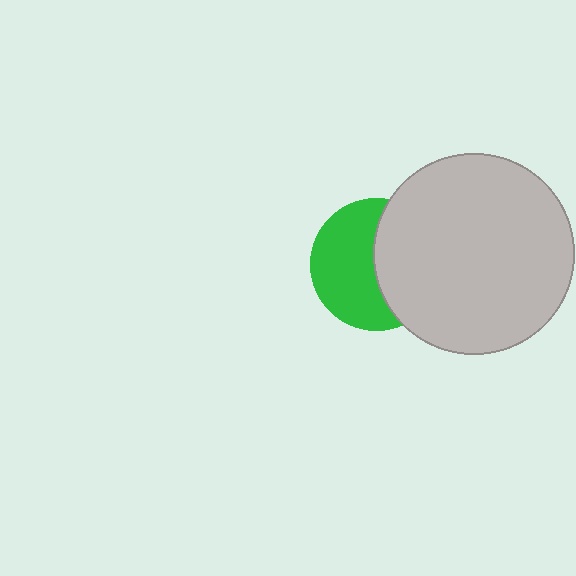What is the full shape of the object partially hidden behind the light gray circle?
The partially hidden object is a green circle.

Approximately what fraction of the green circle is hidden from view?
Roughly 46% of the green circle is hidden behind the light gray circle.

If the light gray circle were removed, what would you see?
You would see the complete green circle.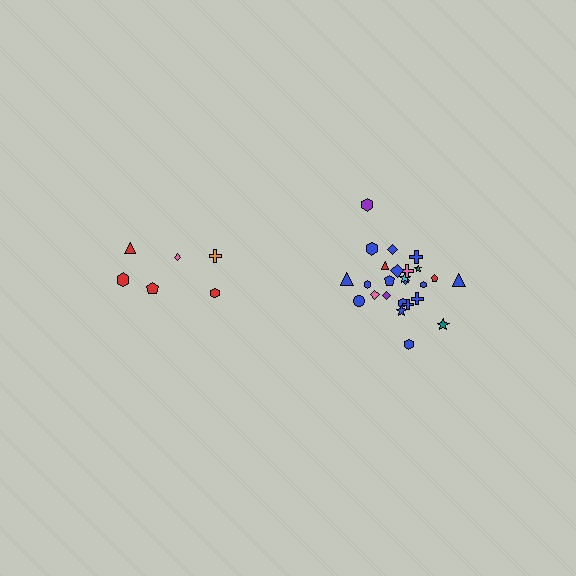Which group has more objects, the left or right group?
The right group.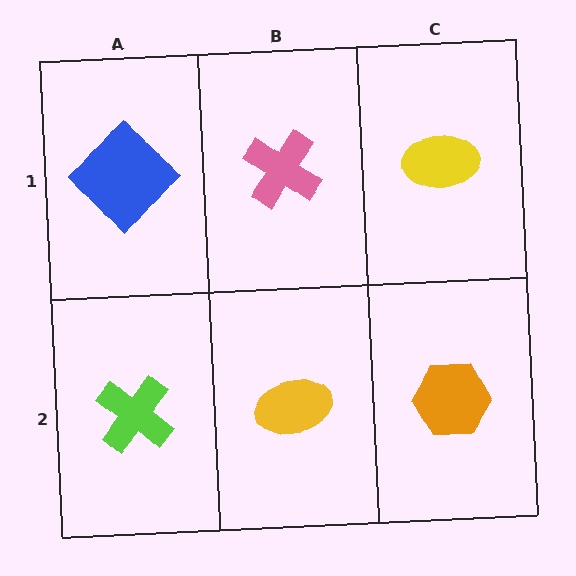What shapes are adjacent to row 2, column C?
A yellow ellipse (row 1, column C), a yellow ellipse (row 2, column B).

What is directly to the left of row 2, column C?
A yellow ellipse.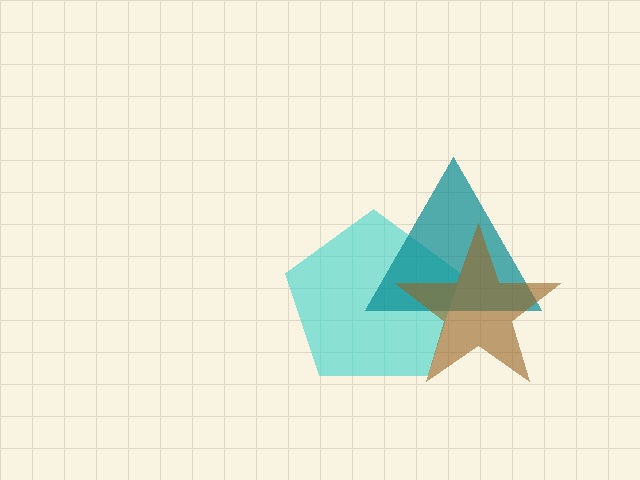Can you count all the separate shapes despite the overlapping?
Yes, there are 3 separate shapes.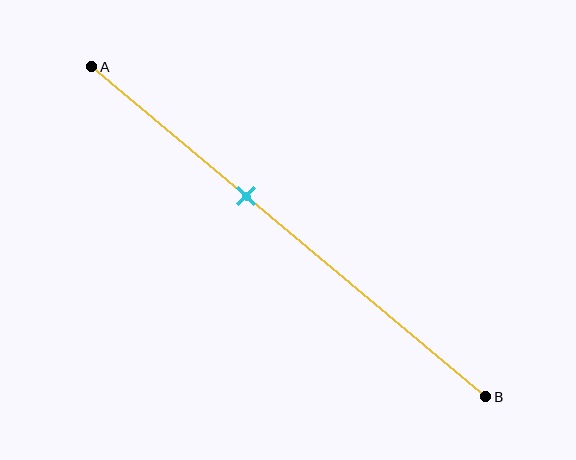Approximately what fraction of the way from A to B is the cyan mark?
The cyan mark is approximately 40% of the way from A to B.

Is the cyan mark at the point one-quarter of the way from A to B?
No, the mark is at about 40% from A, not at the 25% one-quarter point.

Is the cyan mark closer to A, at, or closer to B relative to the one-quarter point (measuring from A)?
The cyan mark is closer to point B than the one-quarter point of segment AB.